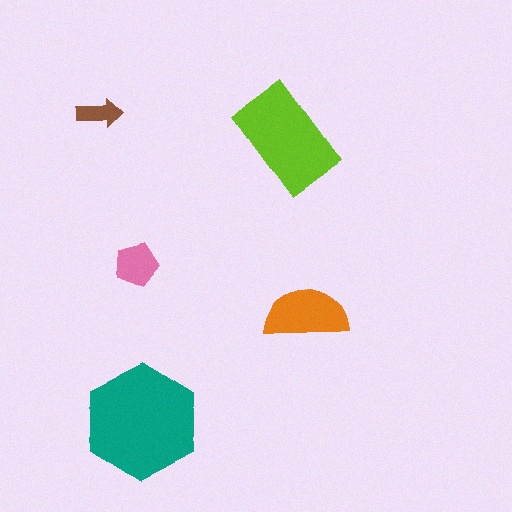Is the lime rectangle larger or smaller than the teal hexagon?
Smaller.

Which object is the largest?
The teal hexagon.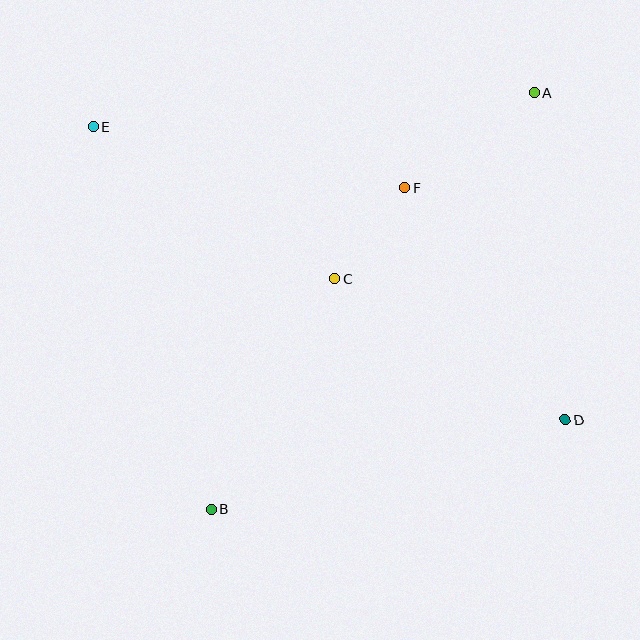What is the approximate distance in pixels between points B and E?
The distance between B and E is approximately 400 pixels.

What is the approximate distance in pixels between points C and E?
The distance between C and E is approximately 285 pixels.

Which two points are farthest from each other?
Points D and E are farthest from each other.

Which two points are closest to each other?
Points C and F are closest to each other.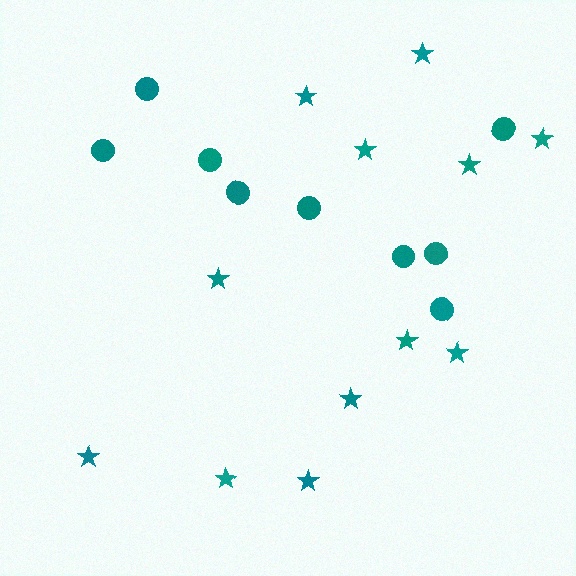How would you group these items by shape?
There are 2 groups: one group of stars (12) and one group of circles (9).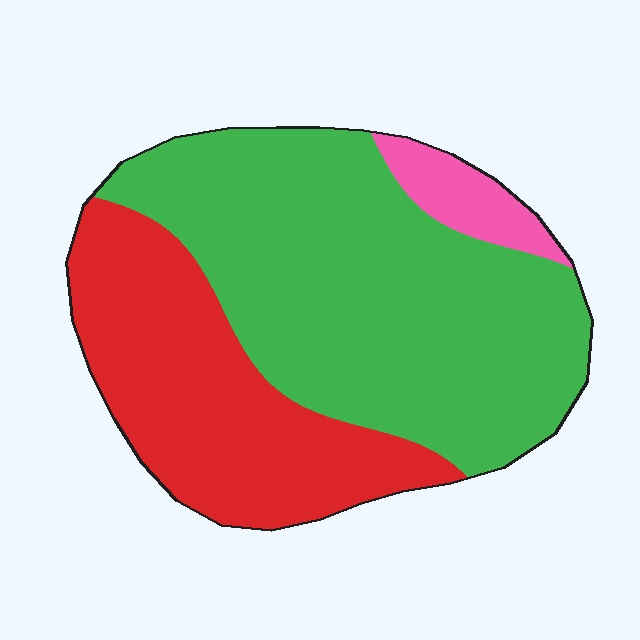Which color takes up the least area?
Pink, at roughly 5%.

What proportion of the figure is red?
Red takes up about one third (1/3) of the figure.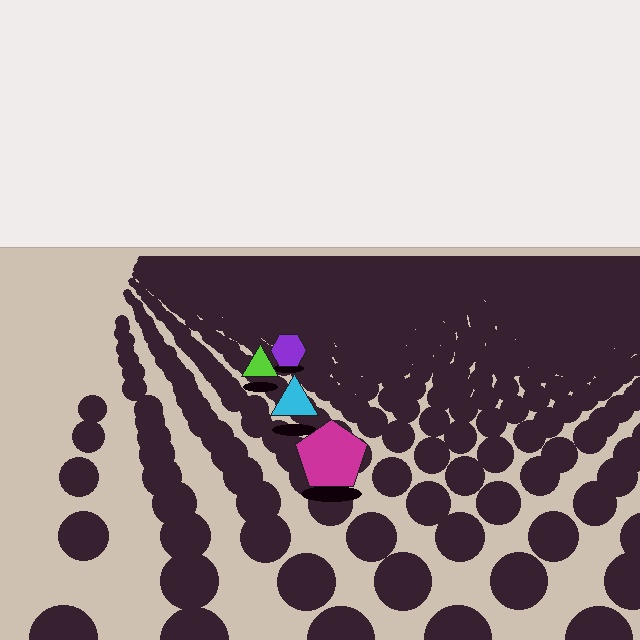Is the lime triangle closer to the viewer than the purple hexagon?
Yes. The lime triangle is closer — you can tell from the texture gradient: the ground texture is coarser near it.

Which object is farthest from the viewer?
The purple hexagon is farthest from the viewer. It appears smaller and the ground texture around it is denser.